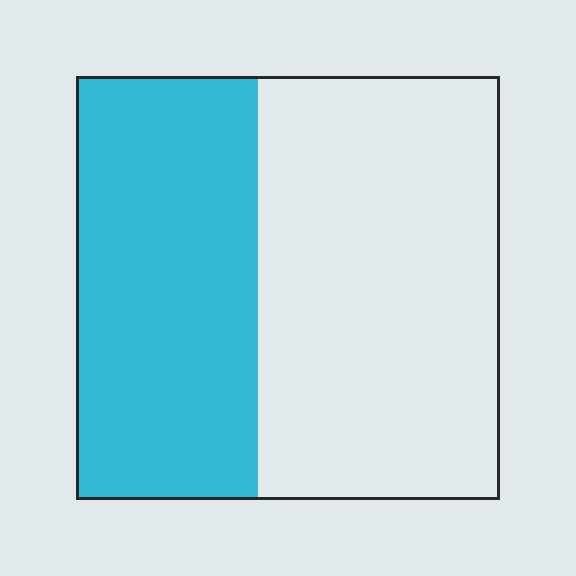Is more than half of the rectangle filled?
No.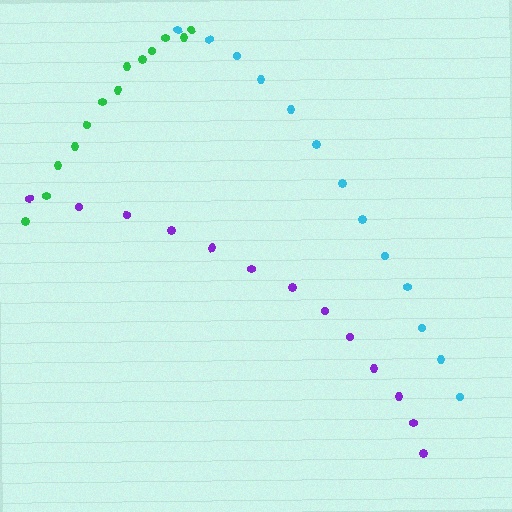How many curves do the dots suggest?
There are 3 distinct paths.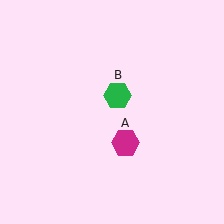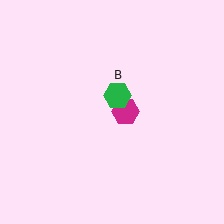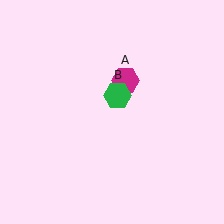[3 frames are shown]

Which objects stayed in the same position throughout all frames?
Green hexagon (object B) remained stationary.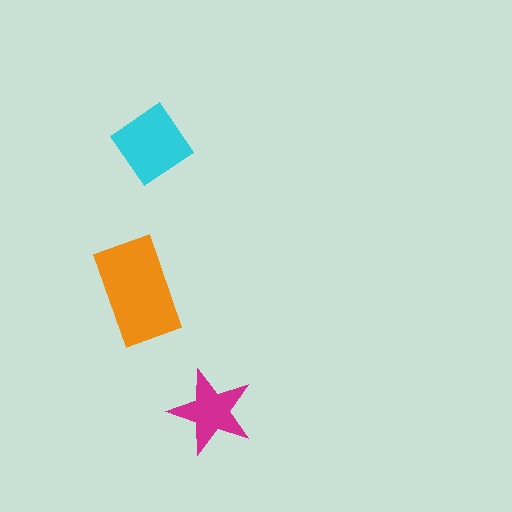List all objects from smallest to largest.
The magenta star, the cyan diamond, the orange rectangle.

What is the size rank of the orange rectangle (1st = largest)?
1st.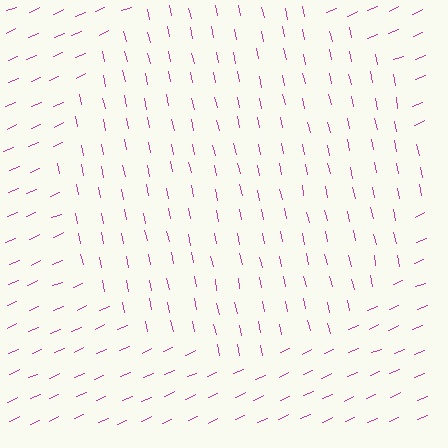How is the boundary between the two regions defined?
The boundary is defined purely by a change in line orientation (approximately 79 degrees difference). All lines are the same color and thickness.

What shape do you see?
I see a circle.